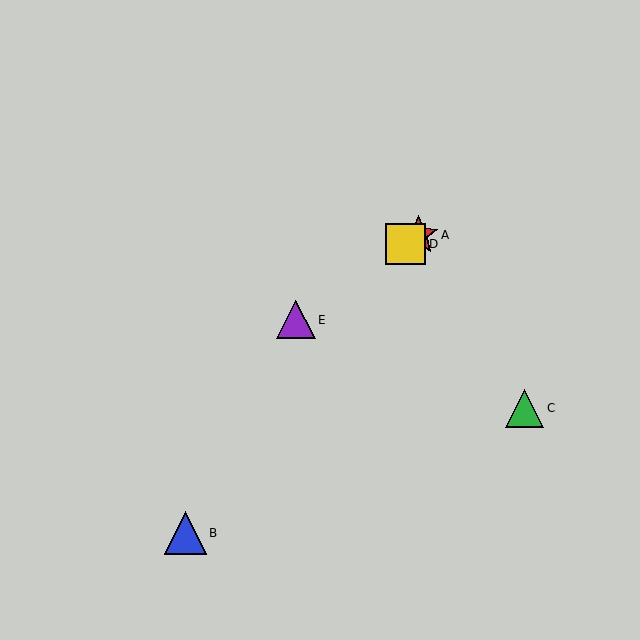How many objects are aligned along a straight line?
3 objects (A, D, E) are aligned along a straight line.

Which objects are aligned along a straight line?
Objects A, D, E are aligned along a straight line.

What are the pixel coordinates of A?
Object A is at (419, 235).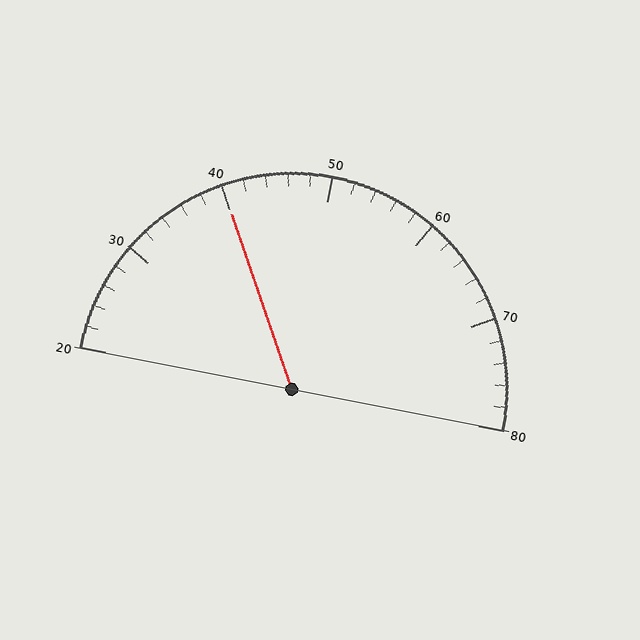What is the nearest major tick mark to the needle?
The nearest major tick mark is 40.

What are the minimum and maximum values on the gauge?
The gauge ranges from 20 to 80.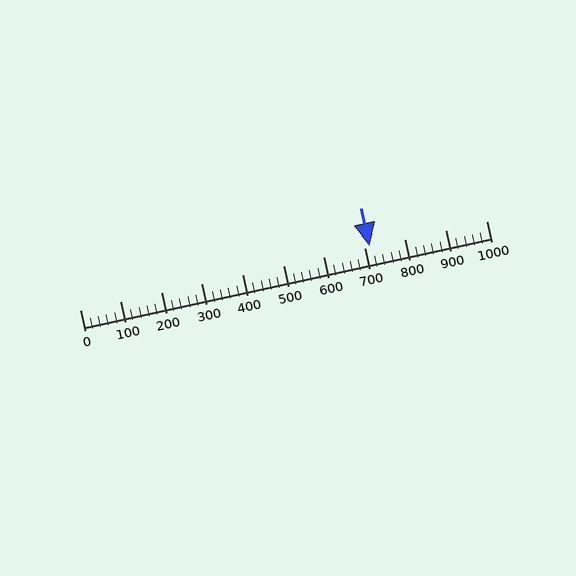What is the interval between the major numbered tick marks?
The major tick marks are spaced 100 units apart.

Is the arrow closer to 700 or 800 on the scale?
The arrow is closer to 700.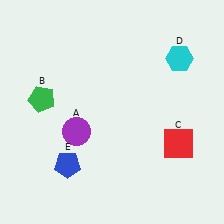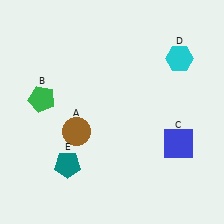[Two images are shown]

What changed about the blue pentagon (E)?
In Image 1, E is blue. In Image 2, it changed to teal.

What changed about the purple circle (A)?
In Image 1, A is purple. In Image 2, it changed to brown.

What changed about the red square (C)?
In Image 1, C is red. In Image 2, it changed to blue.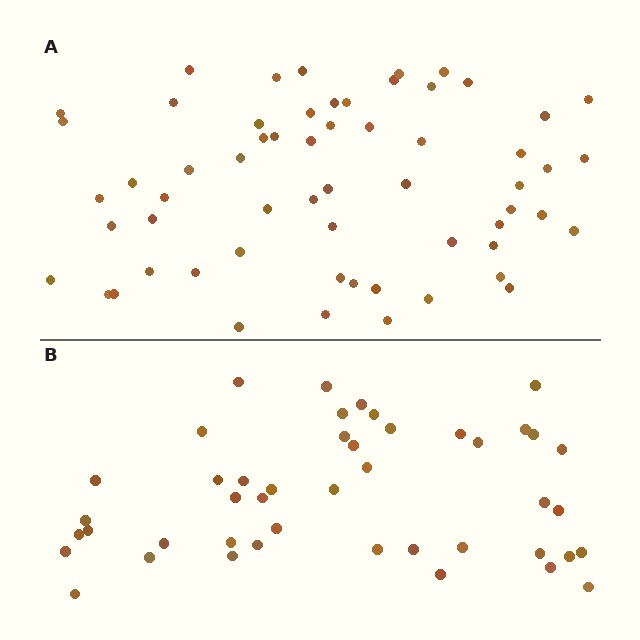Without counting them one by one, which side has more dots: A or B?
Region A (the top region) has more dots.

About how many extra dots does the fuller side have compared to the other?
Region A has approximately 15 more dots than region B.